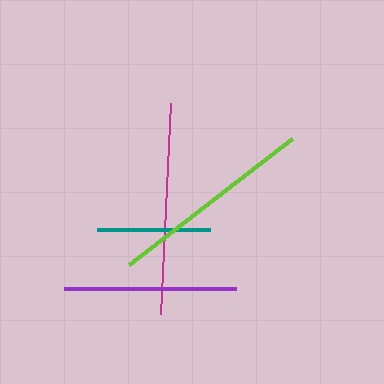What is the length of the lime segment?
The lime segment is approximately 206 pixels long.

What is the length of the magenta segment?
The magenta segment is approximately 212 pixels long.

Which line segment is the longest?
The magenta line is the longest at approximately 212 pixels.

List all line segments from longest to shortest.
From longest to shortest: magenta, lime, purple, teal.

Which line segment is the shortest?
The teal line is the shortest at approximately 113 pixels.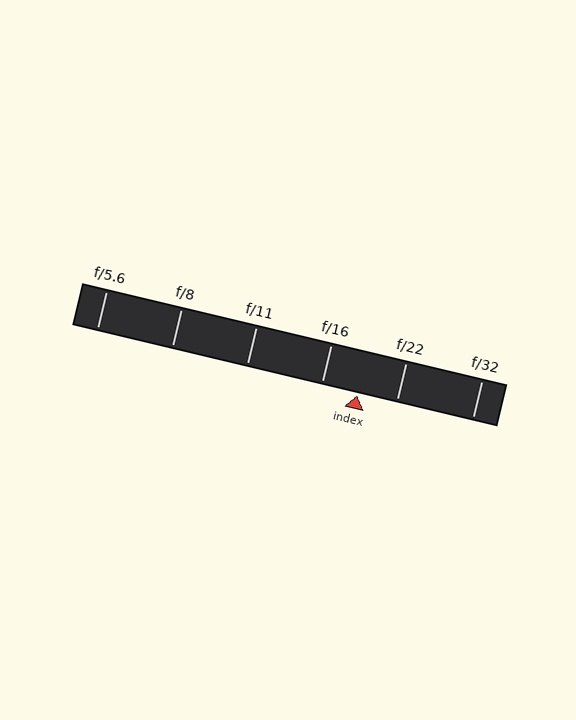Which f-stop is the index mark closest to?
The index mark is closest to f/16.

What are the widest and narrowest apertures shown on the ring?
The widest aperture shown is f/5.6 and the narrowest is f/32.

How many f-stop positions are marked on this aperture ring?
There are 6 f-stop positions marked.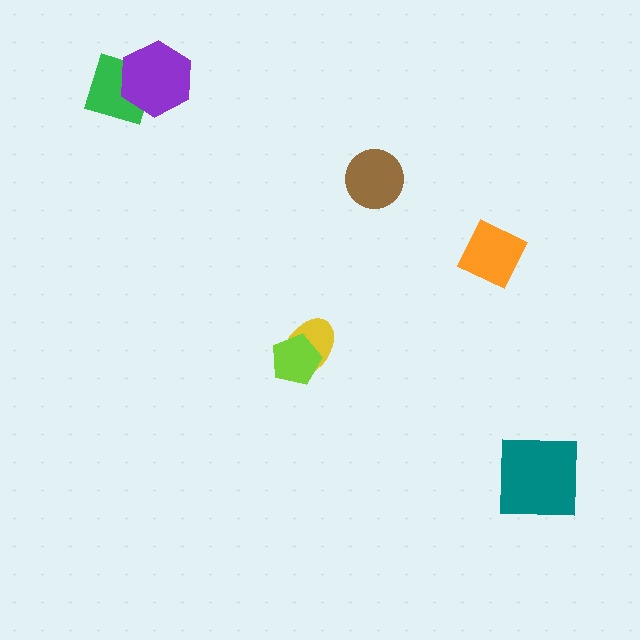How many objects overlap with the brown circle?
0 objects overlap with the brown circle.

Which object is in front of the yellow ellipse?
The lime pentagon is in front of the yellow ellipse.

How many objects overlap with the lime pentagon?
1 object overlaps with the lime pentagon.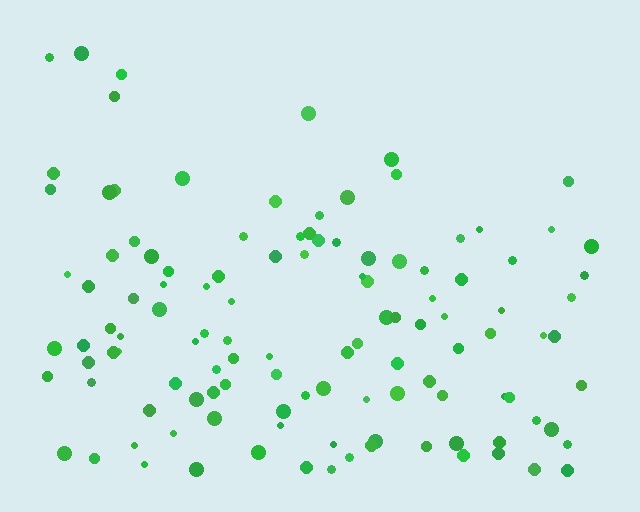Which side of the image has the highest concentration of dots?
The bottom.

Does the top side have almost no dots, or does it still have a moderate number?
Still a moderate number, just noticeably fewer than the bottom.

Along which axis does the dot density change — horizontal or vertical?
Vertical.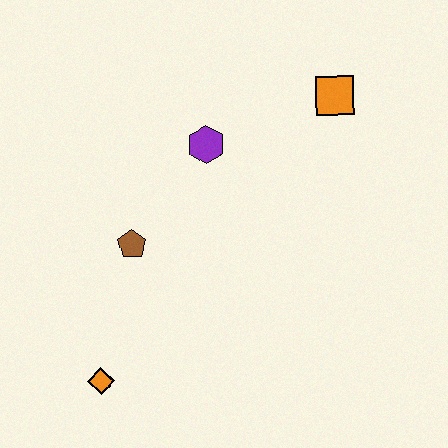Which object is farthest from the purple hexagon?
The orange diamond is farthest from the purple hexagon.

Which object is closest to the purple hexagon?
The brown pentagon is closest to the purple hexagon.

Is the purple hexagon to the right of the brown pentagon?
Yes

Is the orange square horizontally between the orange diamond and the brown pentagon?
No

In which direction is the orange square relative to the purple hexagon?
The orange square is to the right of the purple hexagon.